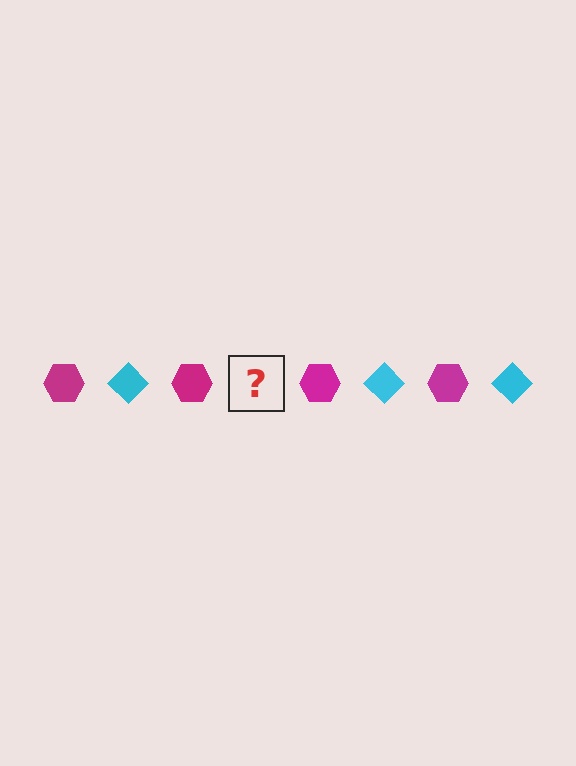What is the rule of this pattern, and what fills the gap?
The rule is that the pattern alternates between magenta hexagon and cyan diamond. The gap should be filled with a cyan diamond.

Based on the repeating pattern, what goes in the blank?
The blank should be a cyan diamond.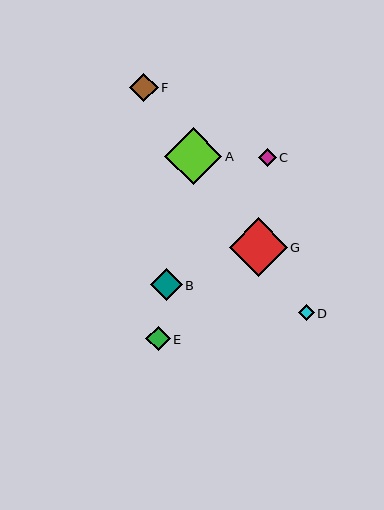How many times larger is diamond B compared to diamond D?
Diamond B is approximately 2.0 times the size of diamond D.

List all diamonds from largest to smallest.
From largest to smallest: G, A, B, F, E, C, D.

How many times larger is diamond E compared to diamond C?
Diamond E is approximately 1.4 times the size of diamond C.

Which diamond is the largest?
Diamond G is the largest with a size of approximately 58 pixels.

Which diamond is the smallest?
Diamond D is the smallest with a size of approximately 16 pixels.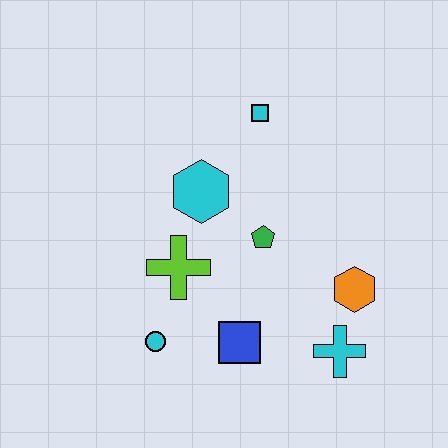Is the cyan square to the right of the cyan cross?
No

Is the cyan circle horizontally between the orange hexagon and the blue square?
No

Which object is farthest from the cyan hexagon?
The cyan cross is farthest from the cyan hexagon.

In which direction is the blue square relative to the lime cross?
The blue square is below the lime cross.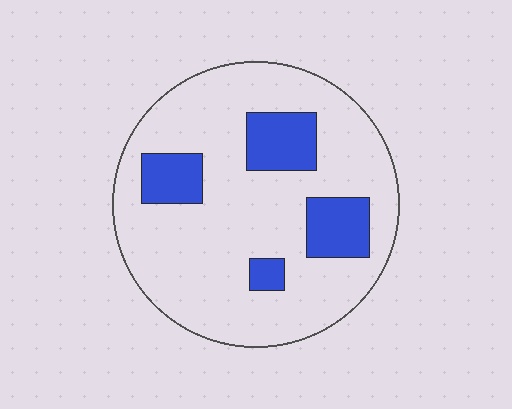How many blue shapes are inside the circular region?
4.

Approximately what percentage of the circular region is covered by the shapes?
Approximately 20%.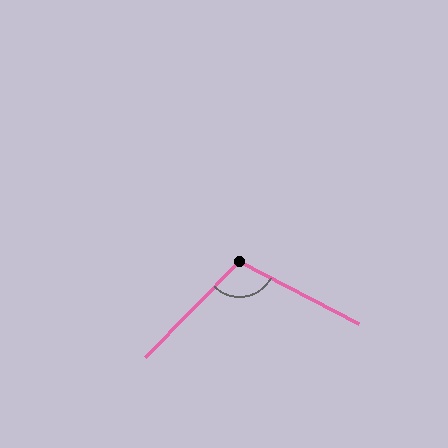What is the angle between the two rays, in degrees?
Approximately 107 degrees.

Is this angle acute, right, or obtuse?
It is obtuse.